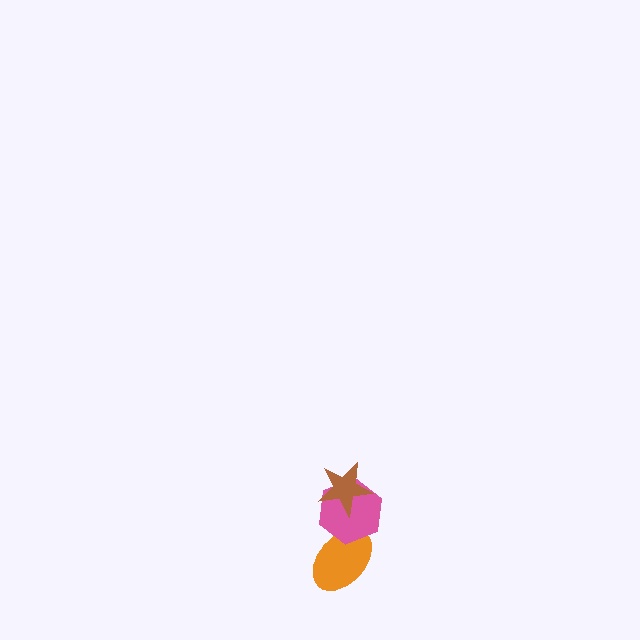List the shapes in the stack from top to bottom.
From top to bottom: the brown star, the pink hexagon, the orange ellipse.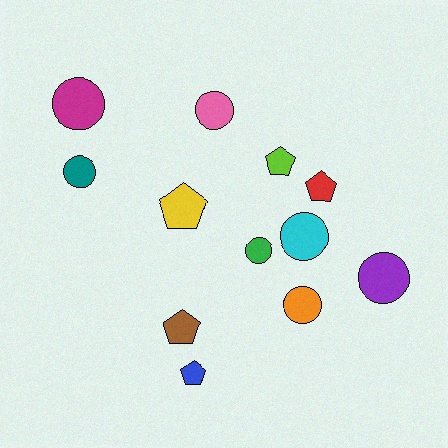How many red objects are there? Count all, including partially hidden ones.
There is 1 red object.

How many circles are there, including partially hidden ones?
There are 7 circles.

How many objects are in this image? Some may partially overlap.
There are 12 objects.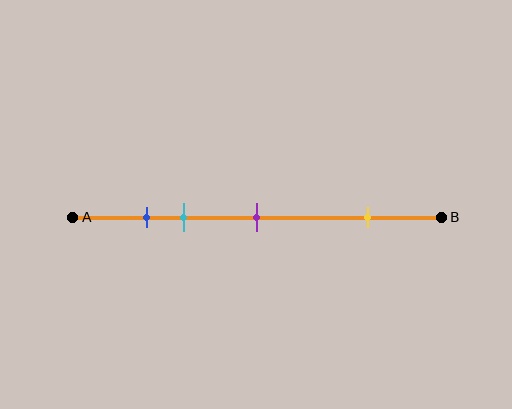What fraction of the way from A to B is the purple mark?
The purple mark is approximately 50% (0.5) of the way from A to B.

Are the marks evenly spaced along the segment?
No, the marks are not evenly spaced.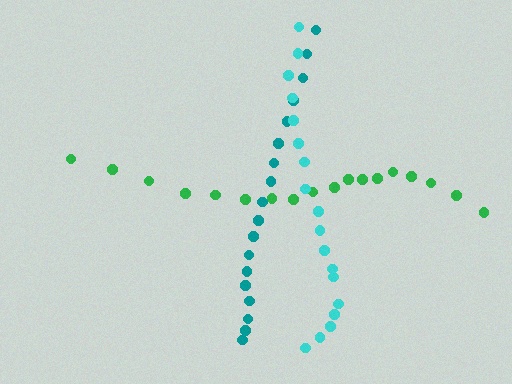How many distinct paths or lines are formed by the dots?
There are 3 distinct paths.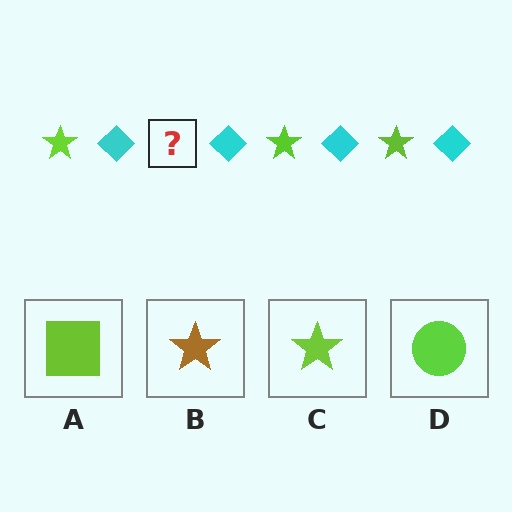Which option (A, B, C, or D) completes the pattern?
C.